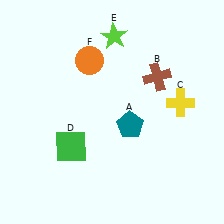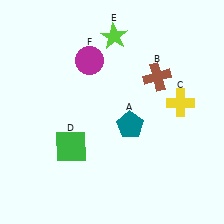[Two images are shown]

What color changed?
The circle (F) changed from orange in Image 1 to magenta in Image 2.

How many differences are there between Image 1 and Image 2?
There is 1 difference between the two images.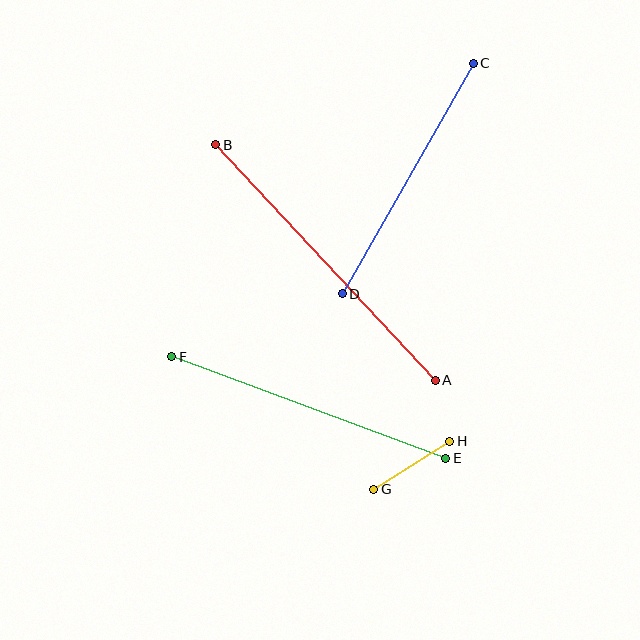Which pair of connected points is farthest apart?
Points A and B are farthest apart.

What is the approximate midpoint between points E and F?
The midpoint is at approximately (309, 407) pixels.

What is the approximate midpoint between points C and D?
The midpoint is at approximately (408, 179) pixels.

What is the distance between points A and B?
The distance is approximately 322 pixels.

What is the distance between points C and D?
The distance is approximately 265 pixels.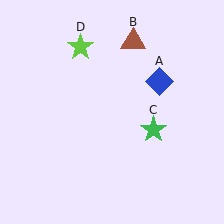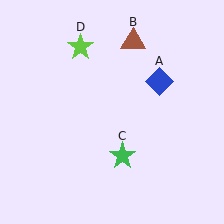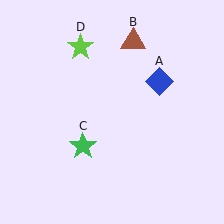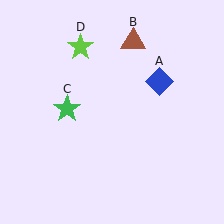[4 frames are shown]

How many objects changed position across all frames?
1 object changed position: green star (object C).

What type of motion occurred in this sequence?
The green star (object C) rotated clockwise around the center of the scene.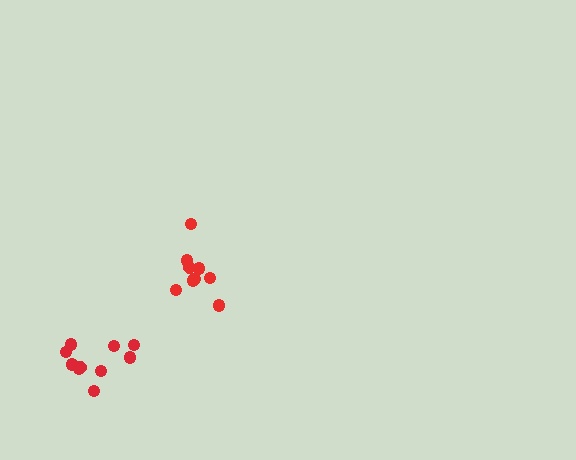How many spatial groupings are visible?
There are 2 spatial groupings.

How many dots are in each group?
Group 1: 9 dots, Group 2: 11 dots (20 total).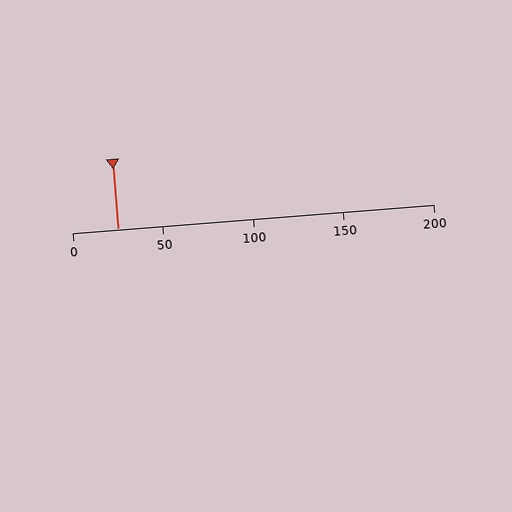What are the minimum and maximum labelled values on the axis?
The axis runs from 0 to 200.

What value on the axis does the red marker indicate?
The marker indicates approximately 25.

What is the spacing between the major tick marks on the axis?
The major ticks are spaced 50 apart.